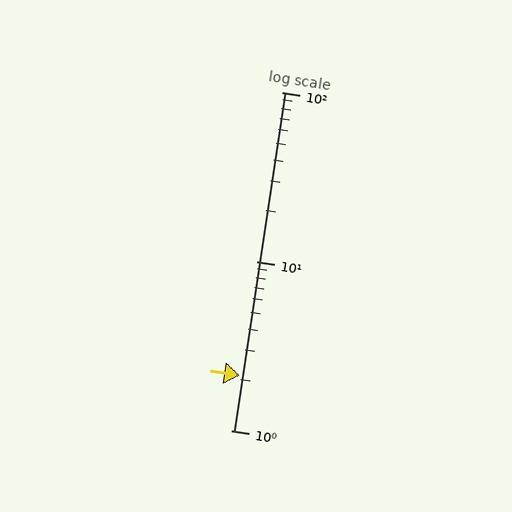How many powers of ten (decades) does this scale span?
The scale spans 2 decades, from 1 to 100.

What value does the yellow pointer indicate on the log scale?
The pointer indicates approximately 2.1.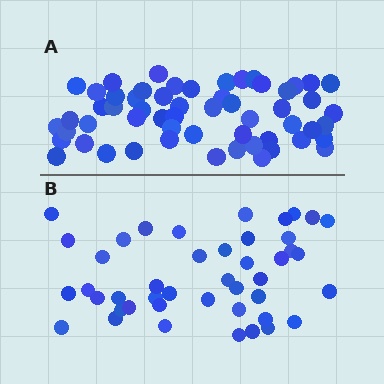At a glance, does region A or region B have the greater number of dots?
Region A (the top region) has more dots.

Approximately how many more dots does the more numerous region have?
Region A has approximately 15 more dots than region B.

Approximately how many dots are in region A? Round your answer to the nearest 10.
About 60 dots. (The exact count is 57, which rounds to 60.)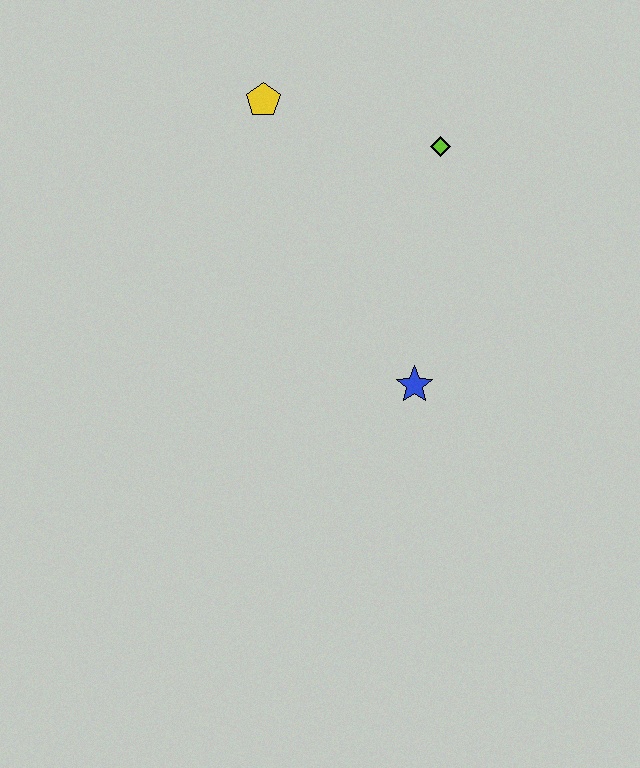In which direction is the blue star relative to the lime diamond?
The blue star is below the lime diamond.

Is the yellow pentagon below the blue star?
No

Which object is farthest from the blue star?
The yellow pentagon is farthest from the blue star.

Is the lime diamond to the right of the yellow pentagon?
Yes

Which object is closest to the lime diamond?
The yellow pentagon is closest to the lime diamond.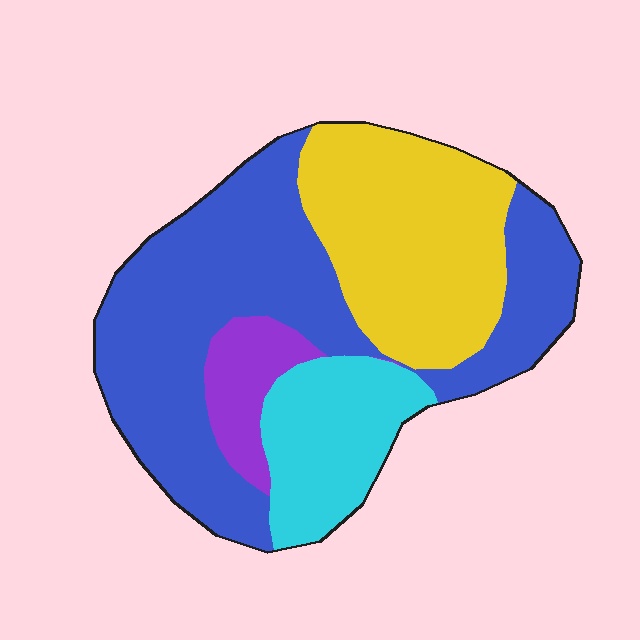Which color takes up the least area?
Purple, at roughly 10%.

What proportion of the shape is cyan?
Cyan takes up about one sixth (1/6) of the shape.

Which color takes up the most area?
Blue, at roughly 45%.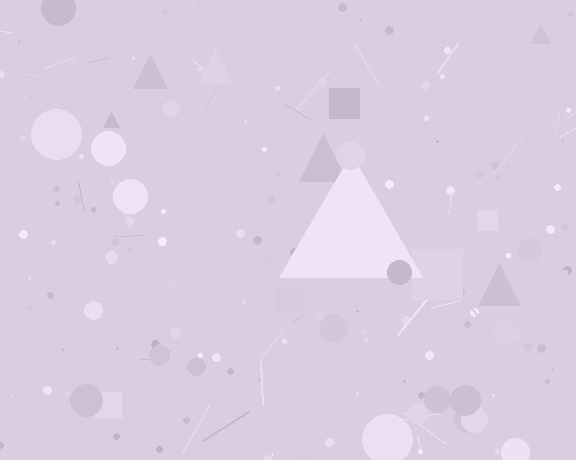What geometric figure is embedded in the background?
A triangle is embedded in the background.